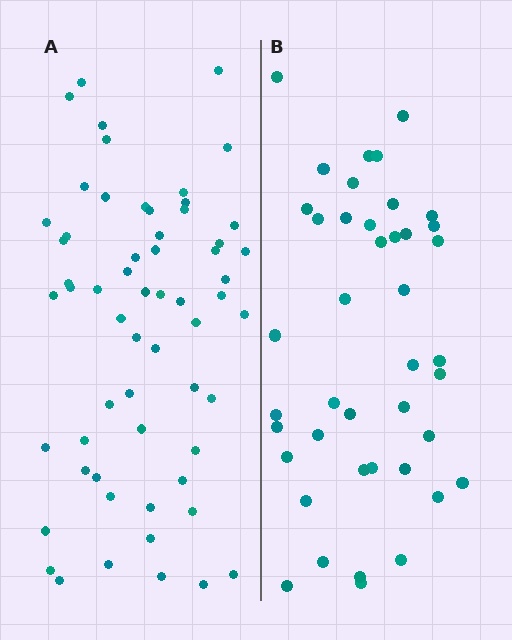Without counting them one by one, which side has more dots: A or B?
Region A (the left region) has more dots.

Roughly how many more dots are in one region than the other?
Region A has approximately 20 more dots than region B.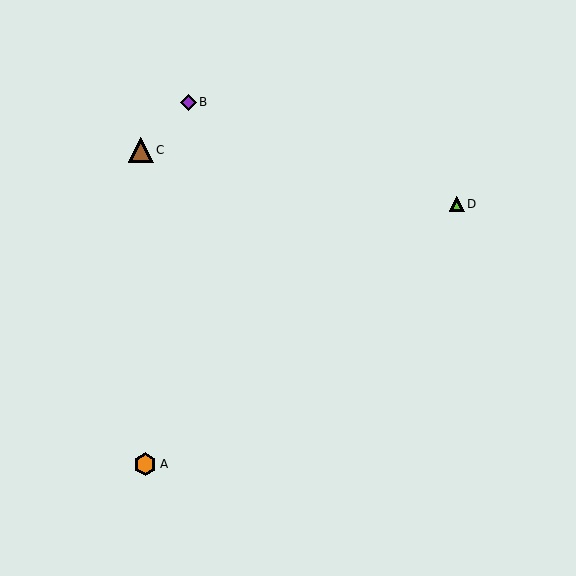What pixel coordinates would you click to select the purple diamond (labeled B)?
Click at (188, 102) to select the purple diamond B.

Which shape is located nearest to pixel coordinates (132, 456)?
The orange hexagon (labeled A) at (145, 464) is nearest to that location.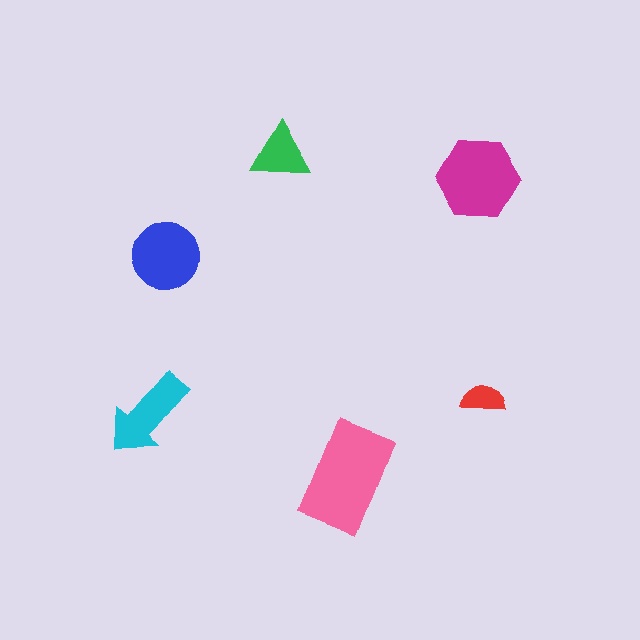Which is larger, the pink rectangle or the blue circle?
The pink rectangle.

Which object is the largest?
The pink rectangle.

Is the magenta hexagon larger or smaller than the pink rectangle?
Smaller.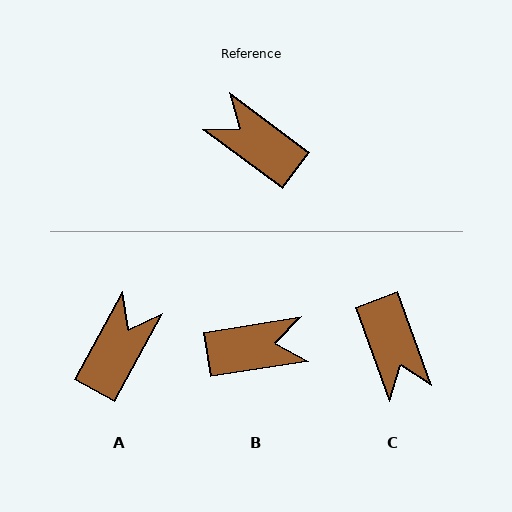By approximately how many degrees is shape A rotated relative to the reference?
Approximately 82 degrees clockwise.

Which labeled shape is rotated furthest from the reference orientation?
C, about 146 degrees away.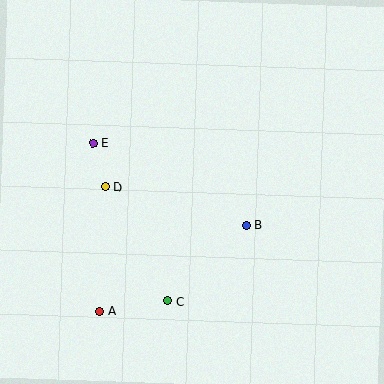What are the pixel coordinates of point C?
Point C is at (168, 301).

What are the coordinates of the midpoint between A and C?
The midpoint between A and C is at (134, 306).